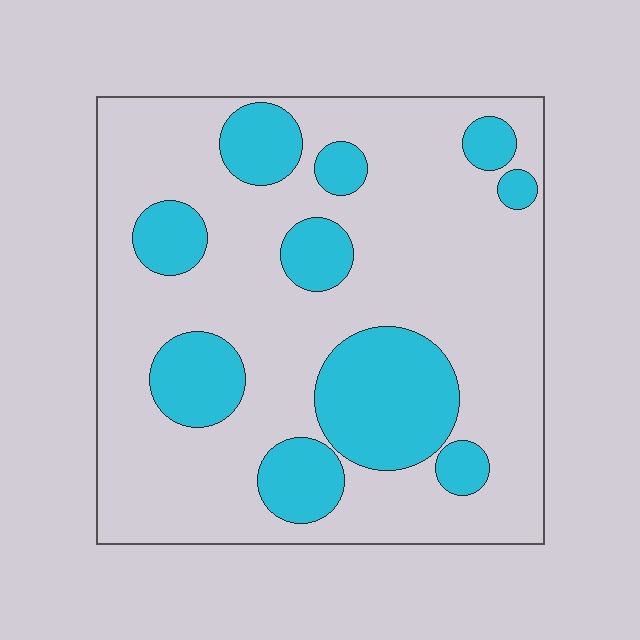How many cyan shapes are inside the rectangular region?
10.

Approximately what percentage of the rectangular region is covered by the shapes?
Approximately 25%.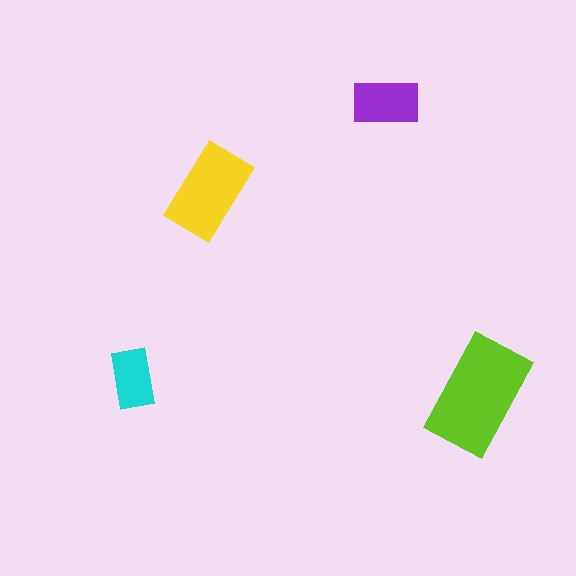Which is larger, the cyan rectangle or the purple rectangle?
The purple one.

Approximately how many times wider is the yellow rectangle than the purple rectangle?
About 1.5 times wider.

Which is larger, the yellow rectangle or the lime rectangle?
The lime one.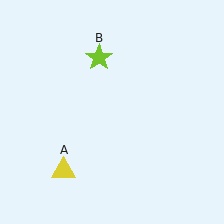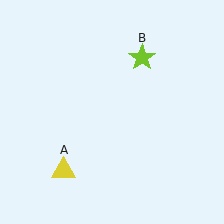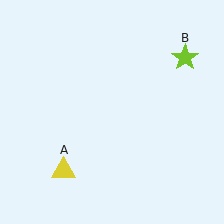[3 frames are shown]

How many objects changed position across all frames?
1 object changed position: lime star (object B).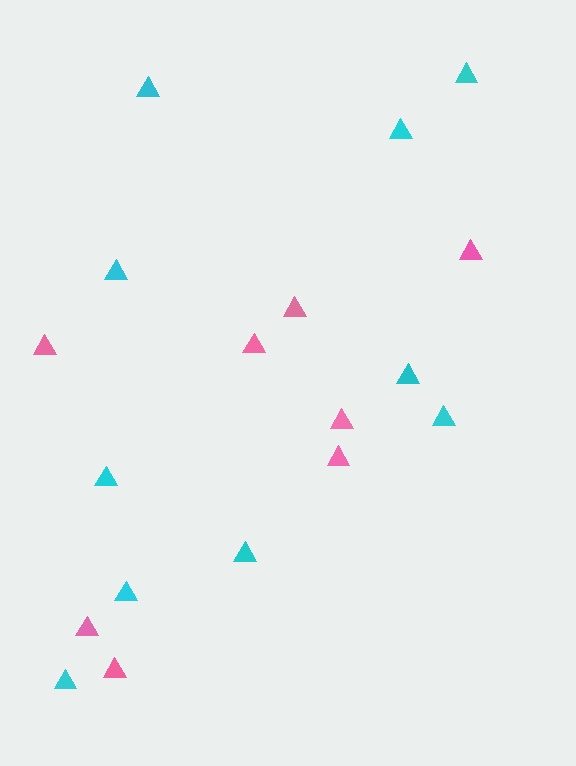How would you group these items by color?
There are 2 groups: one group of pink triangles (8) and one group of cyan triangles (10).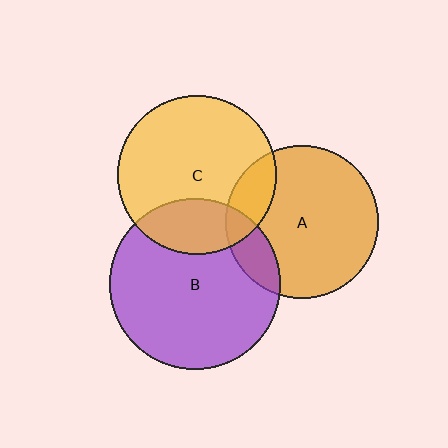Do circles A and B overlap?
Yes.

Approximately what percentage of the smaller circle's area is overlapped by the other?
Approximately 15%.